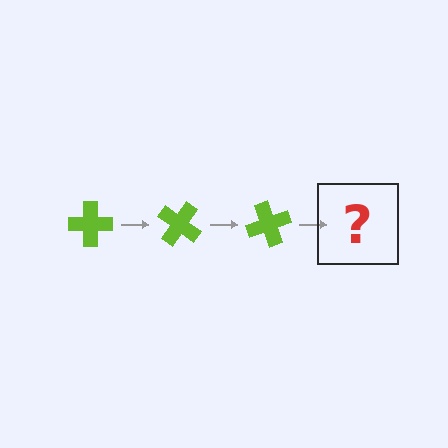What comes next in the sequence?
The next element should be a lime cross rotated 105 degrees.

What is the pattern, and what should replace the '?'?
The pattern is that the cross rotates 35 degrees each step. The '?' should be a lime cross rotated 105 degrees.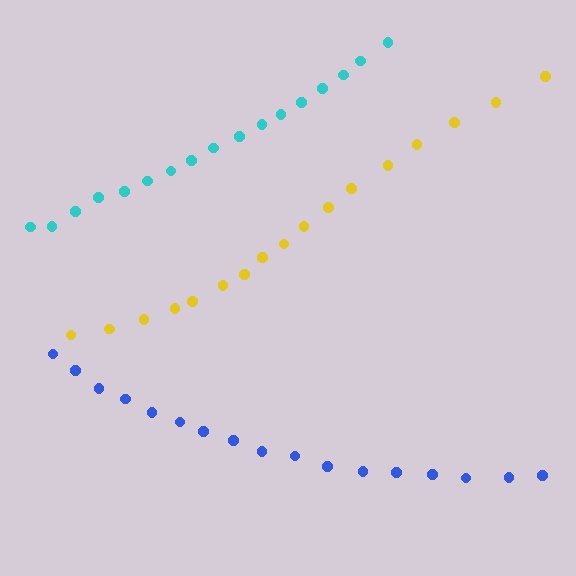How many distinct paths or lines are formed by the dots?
There are 3 distinct paths.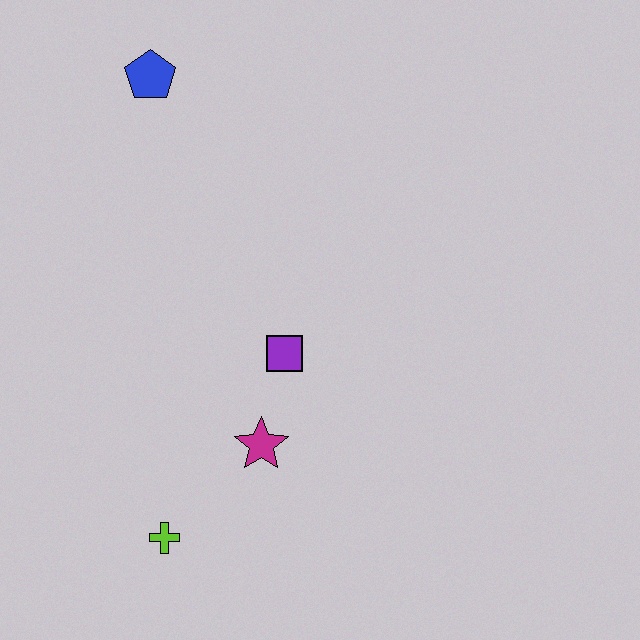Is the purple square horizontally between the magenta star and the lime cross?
No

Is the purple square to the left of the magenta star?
No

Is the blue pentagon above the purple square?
Yes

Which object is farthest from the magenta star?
The blue pentagon is farthest from the magenta star.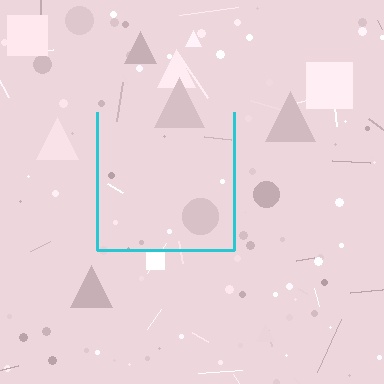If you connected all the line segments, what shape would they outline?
They would outline a square.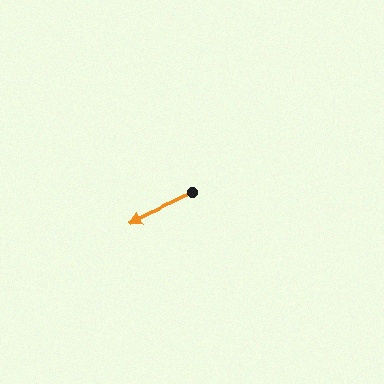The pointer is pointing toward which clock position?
Roughly 8 o'clock.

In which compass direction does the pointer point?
Southwest.